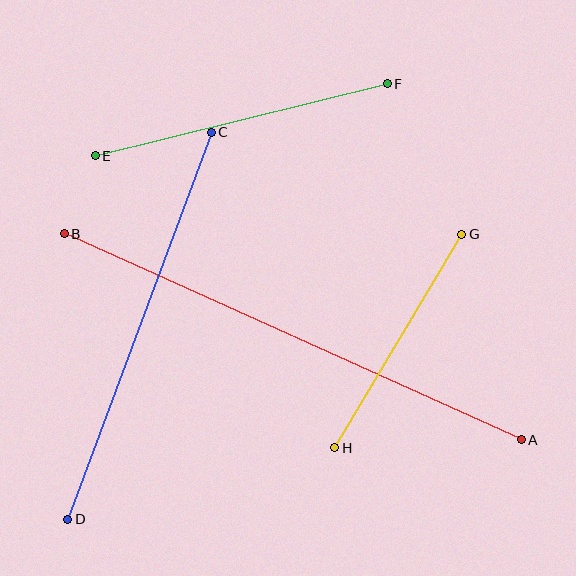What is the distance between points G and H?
The distance is approximately 248 pixels.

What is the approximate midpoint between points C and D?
The midpoint is at approximately (139, 326) pixels.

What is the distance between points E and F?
The distance is approximately 301 pixels.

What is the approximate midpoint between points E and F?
The midpoint is at approximately (241, 120) pixels.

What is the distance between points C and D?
The distance is approximately 413 pixels.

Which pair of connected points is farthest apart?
Points A and B are farthest apart.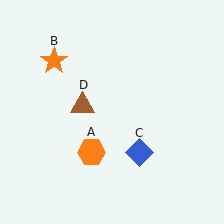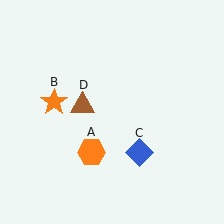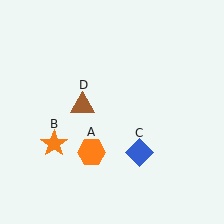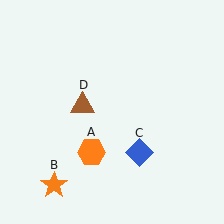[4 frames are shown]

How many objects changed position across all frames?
1 object changed position: orange star (object B).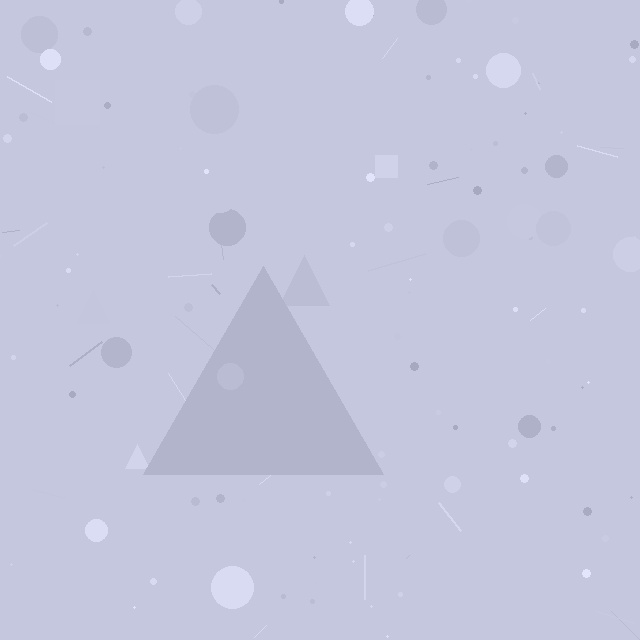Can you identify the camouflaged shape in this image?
The camouflaged shape is a triangle.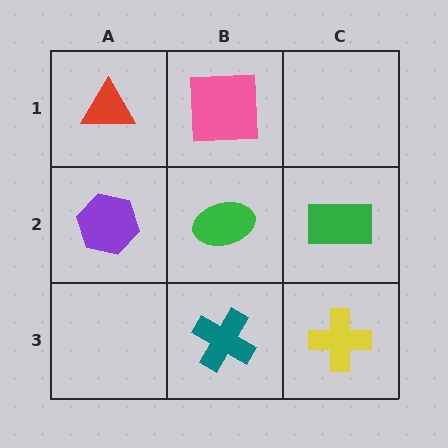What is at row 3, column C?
A yellow cross.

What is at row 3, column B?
A teal cross.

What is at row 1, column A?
A red triangle.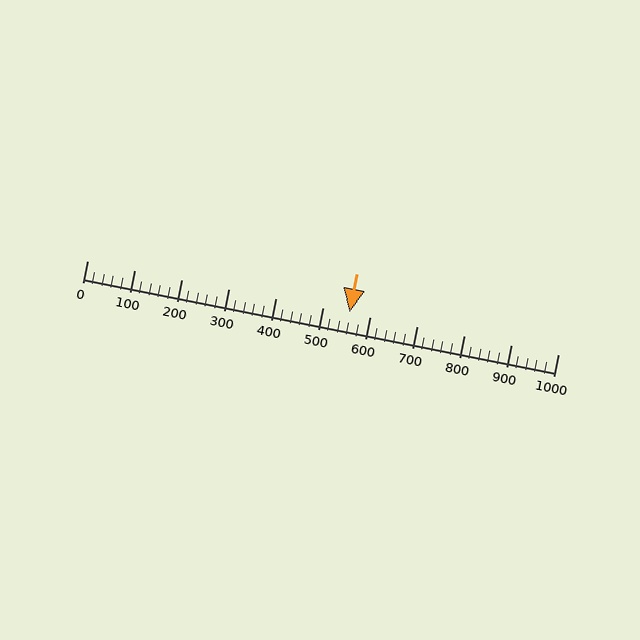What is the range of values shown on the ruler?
The ruler shows values from 0 to 1000.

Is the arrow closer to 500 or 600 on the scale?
The arrow is closer to 600.